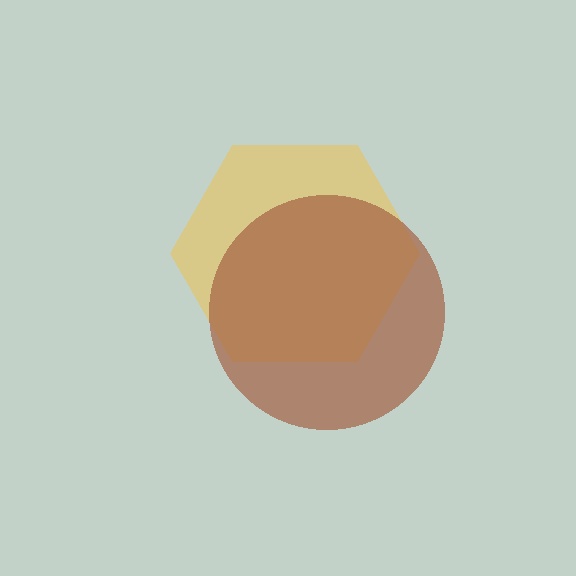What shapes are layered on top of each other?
The layered shapes are: a yellow hexagon, a brown circle.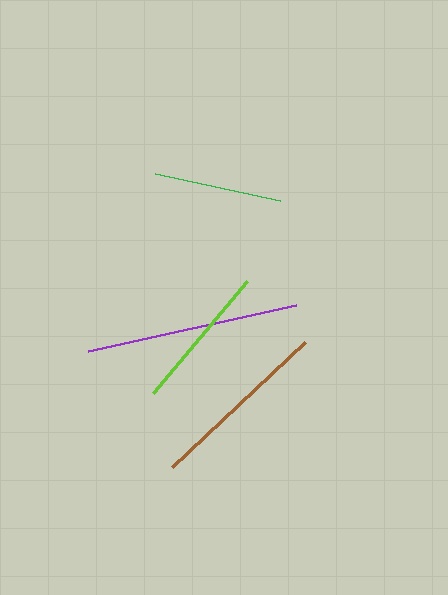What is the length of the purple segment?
The purple segment is approximately 213 pixels long.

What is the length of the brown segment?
The brown segment is approximately 182 pixels long.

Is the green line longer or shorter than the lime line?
The lime line is longer than the green line.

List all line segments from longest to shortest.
From longest to shortest: purple, brown, lime, green.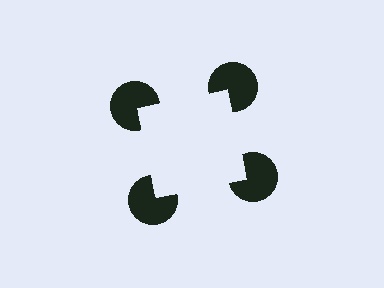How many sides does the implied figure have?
4 sides.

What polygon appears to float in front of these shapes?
An illusory square — its edges are inferred from the aligned wedge cuts in the pac-man discs, not physically drawn.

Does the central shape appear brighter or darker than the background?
It typically appears slightly brighter than the background, even though no actual brightness change is drawn.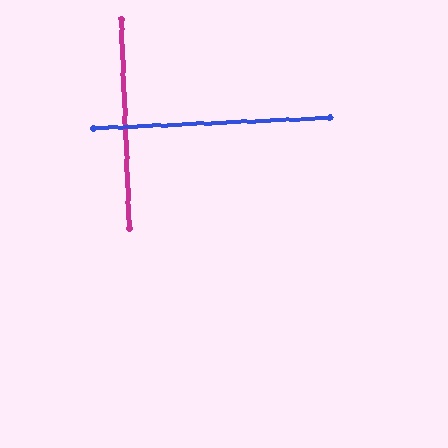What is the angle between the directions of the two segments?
Approximately 90 degrees.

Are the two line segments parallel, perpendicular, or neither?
Perpendicular — they meet at approximately 90°.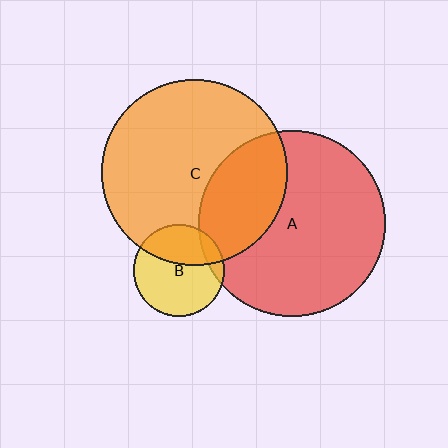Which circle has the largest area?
Circle A (red).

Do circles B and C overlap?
Yes.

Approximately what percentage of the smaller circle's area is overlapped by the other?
Approximately 35%.